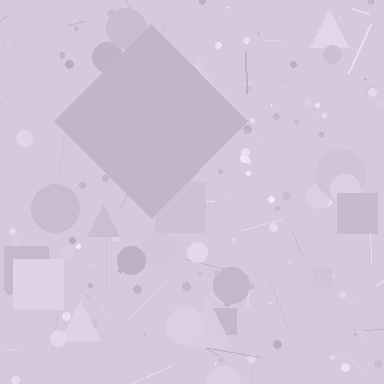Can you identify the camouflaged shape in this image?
The camouflaged shape is a diamond.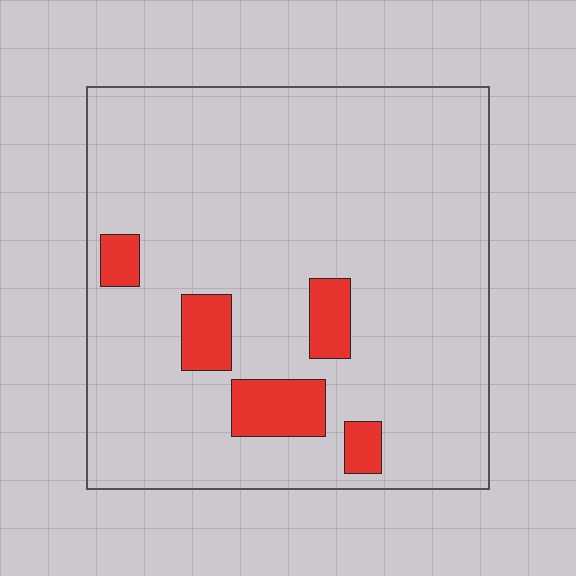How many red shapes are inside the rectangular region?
5.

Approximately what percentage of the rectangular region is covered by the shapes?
Approximately 10%.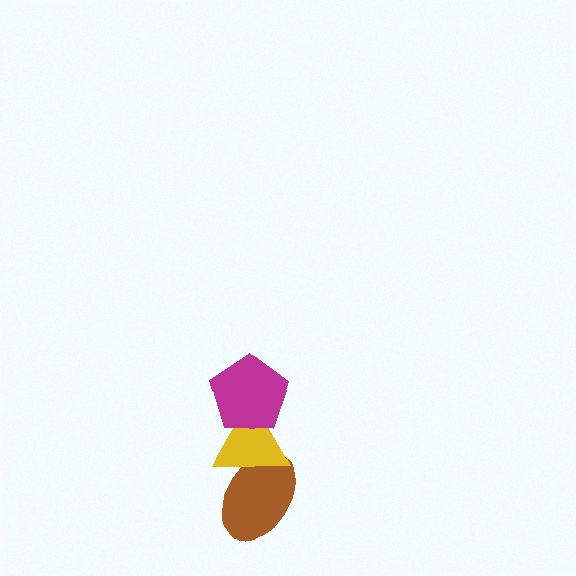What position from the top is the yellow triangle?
The yellow triangle is 2nd from the top.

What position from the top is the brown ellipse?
The brown ellipse is 3rd from the top.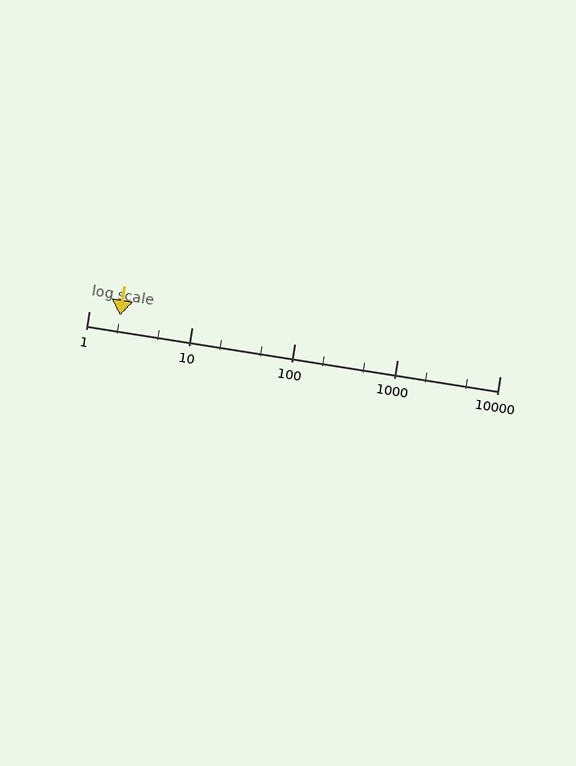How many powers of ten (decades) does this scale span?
The scale spans 4 decades, from 1 to 10000.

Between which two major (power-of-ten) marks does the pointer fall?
The pointer is between 1 and 10.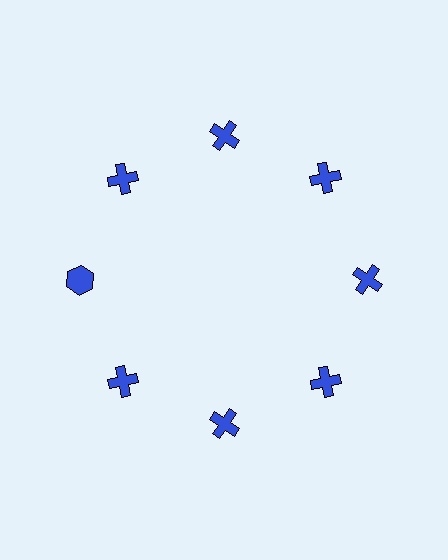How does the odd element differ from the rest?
It has a different shape: hexagon instead of cross.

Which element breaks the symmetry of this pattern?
The blue hexagon at roughly the 9 o'clock position breaks the symmetry. All other shapes are blue crosses.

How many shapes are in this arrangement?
There are 8 shapes arranged in a ring pattern.